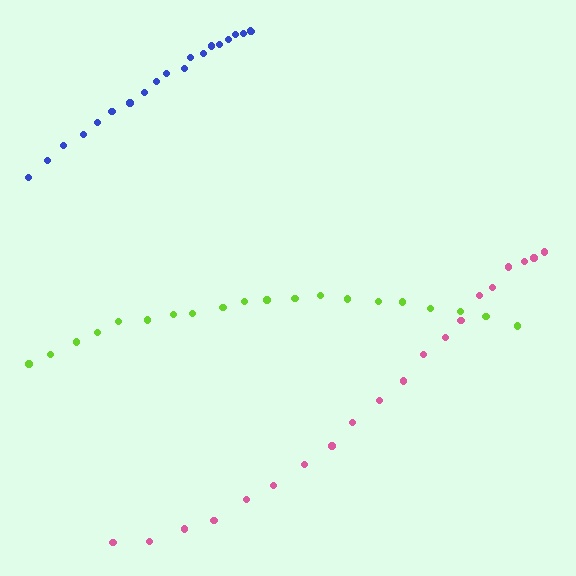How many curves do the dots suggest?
There are 3 distinct paths.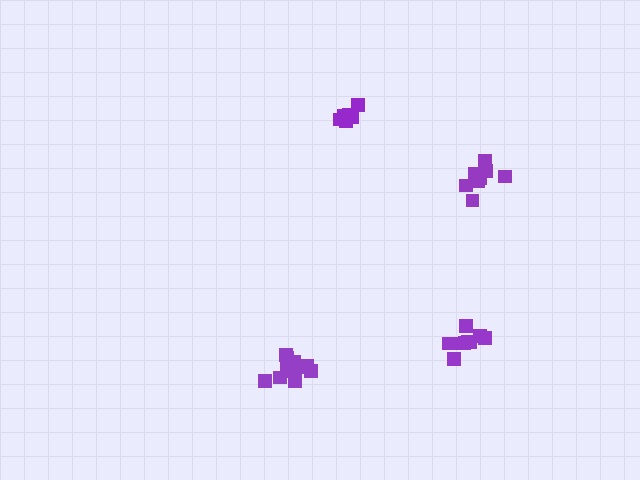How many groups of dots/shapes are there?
There are 4 groups.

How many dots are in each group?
Group 1: 9 dots, Group 2: 9 dots, Group 3: 8 dots, Group 4: 11 dots (37 total).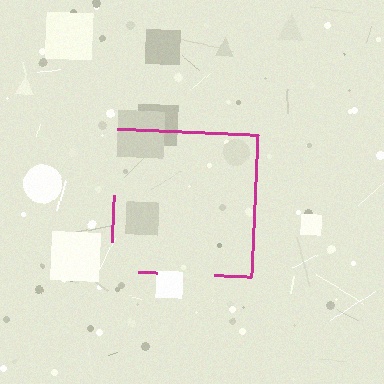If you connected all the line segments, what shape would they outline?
They would outline a square.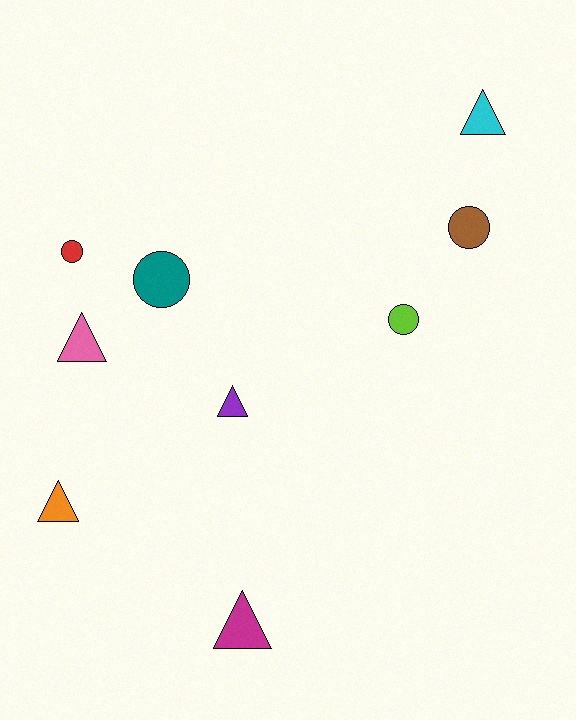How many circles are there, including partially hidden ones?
There are 4 circles.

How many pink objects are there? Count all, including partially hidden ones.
There is 1 pink object.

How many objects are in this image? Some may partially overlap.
There are 9 objects.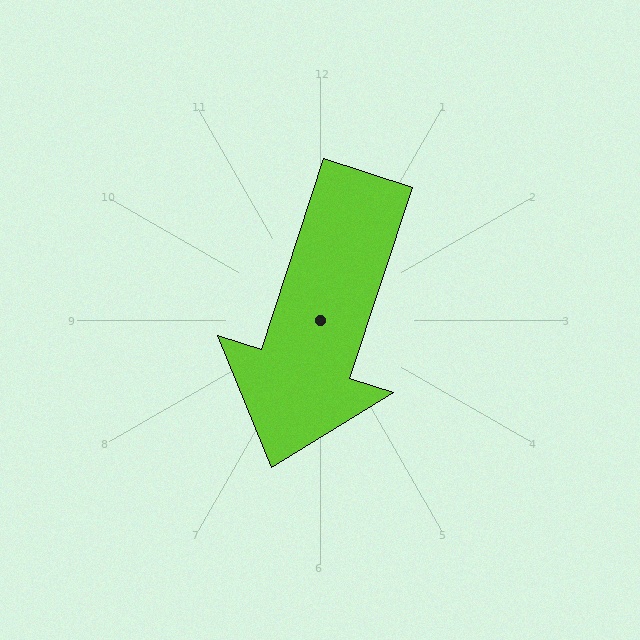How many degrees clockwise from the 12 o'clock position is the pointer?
Approximately 198 degrees.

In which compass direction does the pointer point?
South.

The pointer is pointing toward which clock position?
Roughly 7 o'clock.